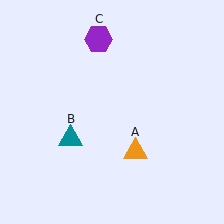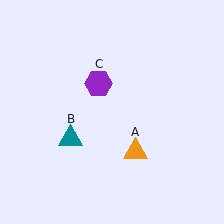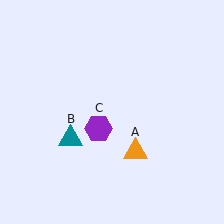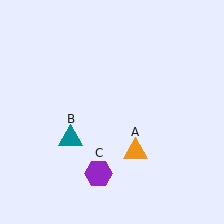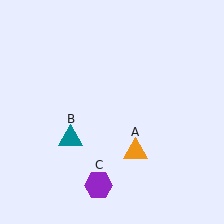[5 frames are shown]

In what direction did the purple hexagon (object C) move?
The purple hexagon (object C) moved down.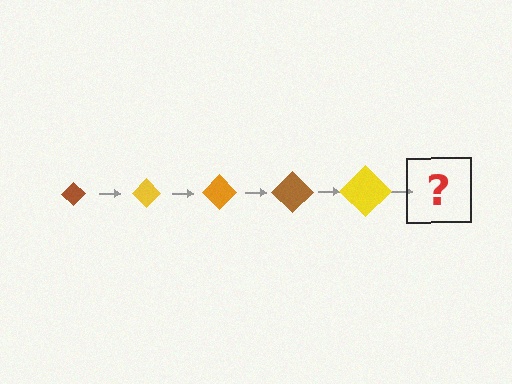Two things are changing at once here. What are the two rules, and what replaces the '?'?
The two rules are that the diamond grows larger each step and the color cycles through brown, yellow, and orange. The '?' should be an orange diamond, larger than the previous one.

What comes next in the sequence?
The next element should be an orange diamond, larger than the previous one.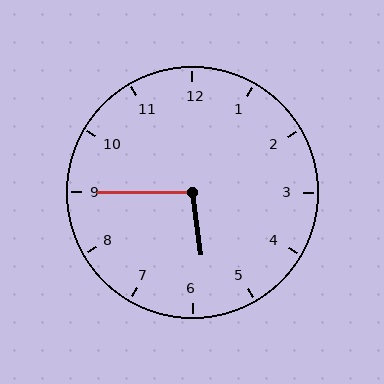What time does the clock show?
5:45.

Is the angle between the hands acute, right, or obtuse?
It is obtuse.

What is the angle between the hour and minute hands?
Approximately 98 degrees.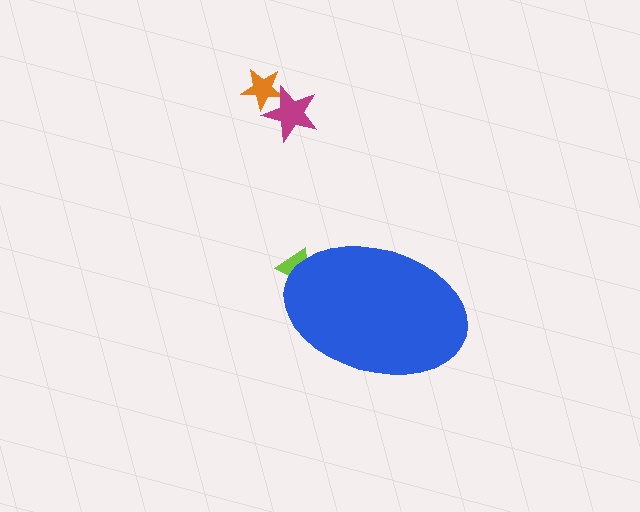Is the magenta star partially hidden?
No, the magenta star is fully visible.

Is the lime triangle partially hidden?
Yes, the lime triangle is partially hidden behind the blue ellipse.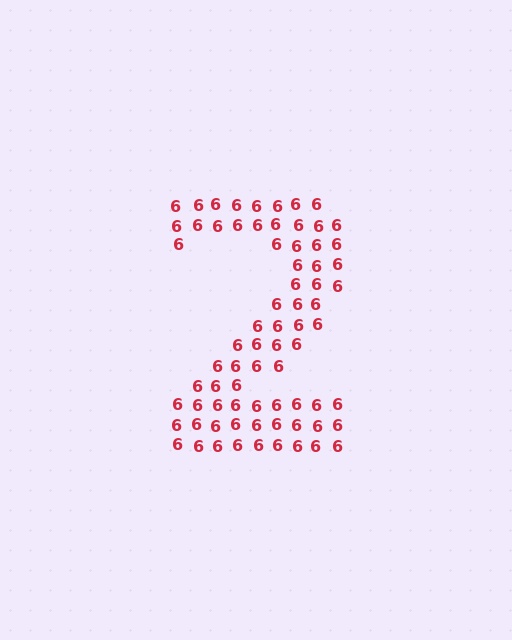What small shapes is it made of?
It is made of small digit 6's.